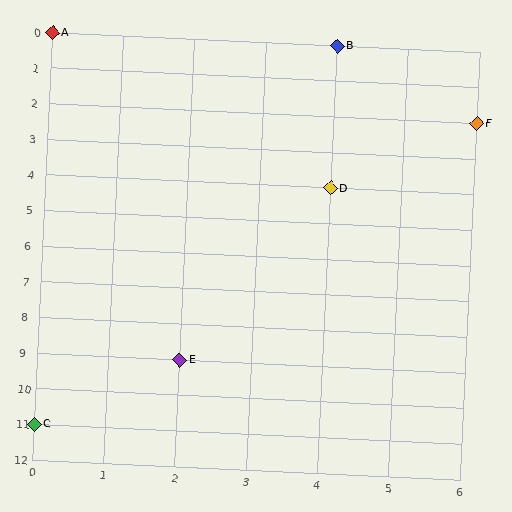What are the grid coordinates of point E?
Point E is at grid coordinates (2, 9).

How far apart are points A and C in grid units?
Points A and C are 11 rows apart.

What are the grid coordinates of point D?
Point D is at grid coordinates (4, 4).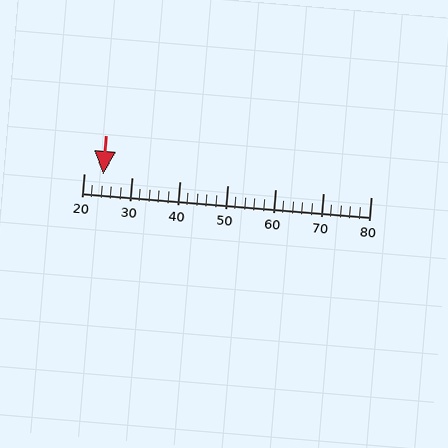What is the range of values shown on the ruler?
The ruler shows values from 20 to 80.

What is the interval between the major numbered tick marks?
The major tick marks are spaced 10 units apart.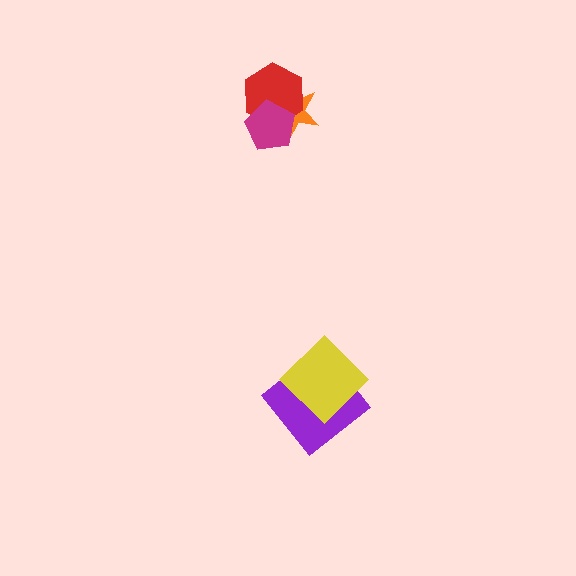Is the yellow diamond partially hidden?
No, no other shape covers it.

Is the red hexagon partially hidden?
Yes, it is partially covered by another shape.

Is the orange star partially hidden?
Yes, it is partially covered by another shape.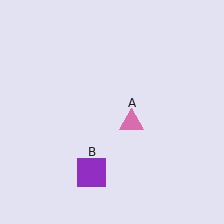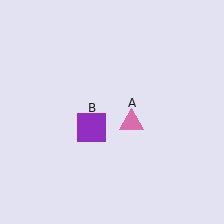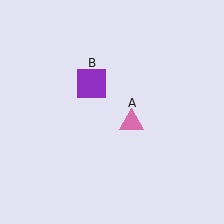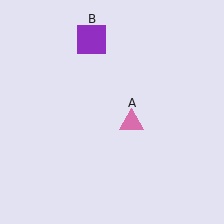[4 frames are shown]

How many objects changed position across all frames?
1 object changed position: purple square (object B).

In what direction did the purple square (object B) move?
The purple square (object B) moved up.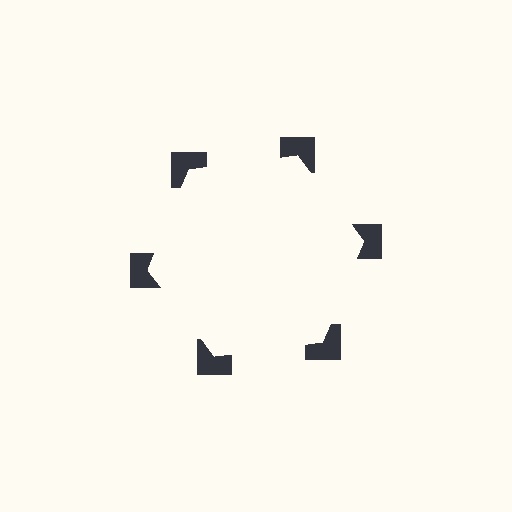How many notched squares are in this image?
There are 6 — one at each vertex of the illusory hexagon.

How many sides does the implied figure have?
6 sides.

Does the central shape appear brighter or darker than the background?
It typically appears slightly brighter than the background, even though no actual brightness change is drawn.